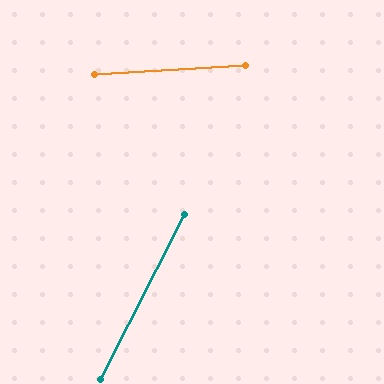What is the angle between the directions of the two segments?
Approximately 60 degrees.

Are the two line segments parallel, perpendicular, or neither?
Neither parallel nor perpendicular — they differ by about 60°.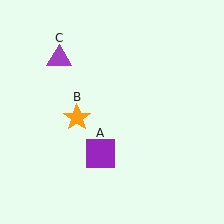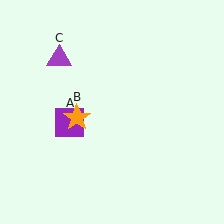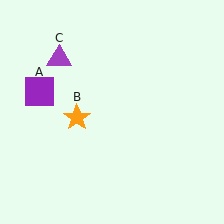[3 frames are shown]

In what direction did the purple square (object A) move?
The purple square (object A) moved up and to the left.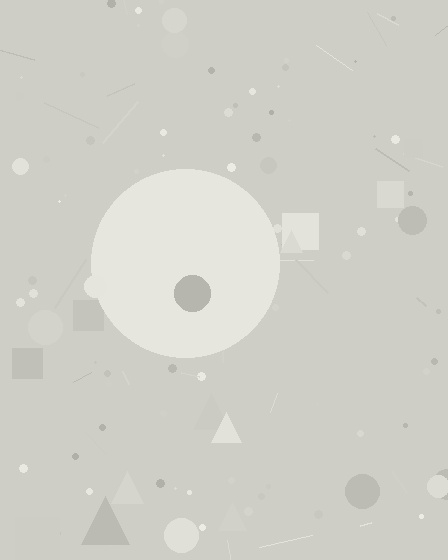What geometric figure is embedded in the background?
A circle is embedded in the background.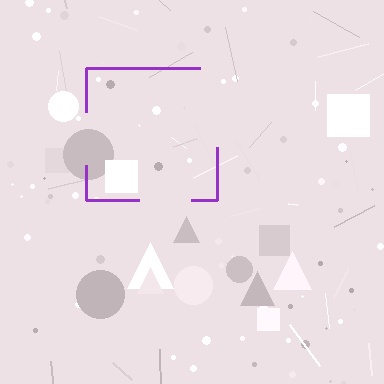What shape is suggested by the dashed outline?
The dashed outline suggests a square.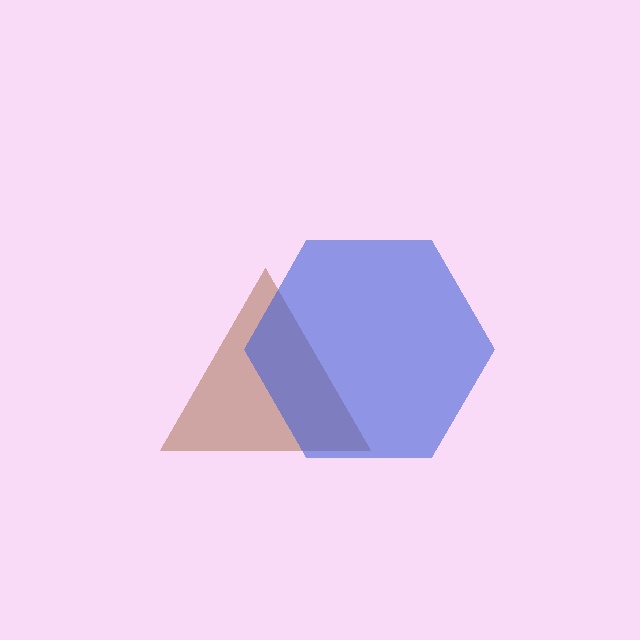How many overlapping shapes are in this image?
There are 2 overlapping shapes in the image.